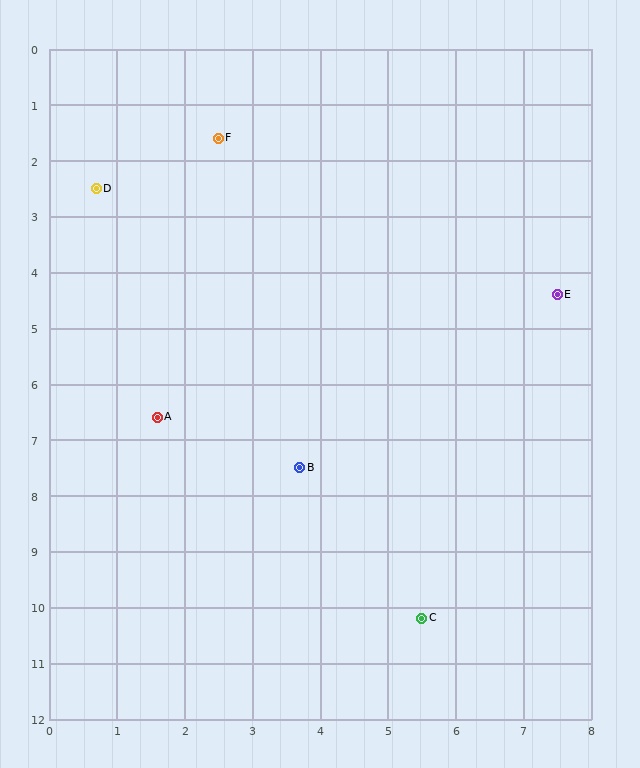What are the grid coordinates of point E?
Point E is at approximately (7.5, 4.4).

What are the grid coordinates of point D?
Point D is at approximately (0.7, 2.5).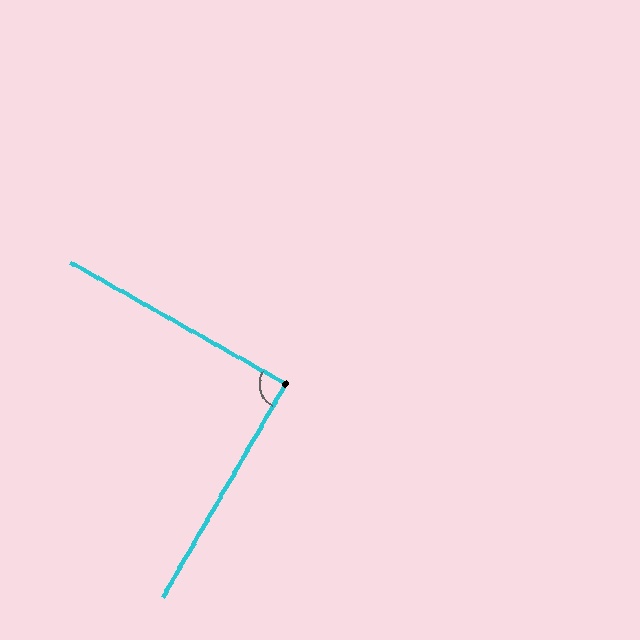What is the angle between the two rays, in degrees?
Approximately 89 degrees.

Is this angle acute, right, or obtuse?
It is approximately a right angle.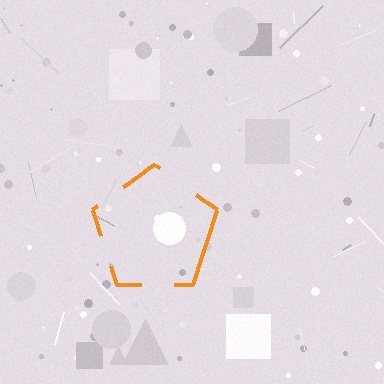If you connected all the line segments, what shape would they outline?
They would outline a pentagon.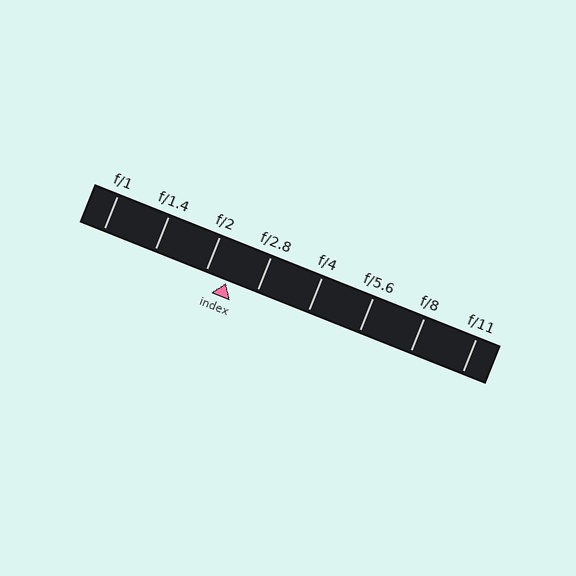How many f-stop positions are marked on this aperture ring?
There are 8 f-stop positions marked.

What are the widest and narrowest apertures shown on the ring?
The widest aperture shown is f/1 and the narrowest is f/11.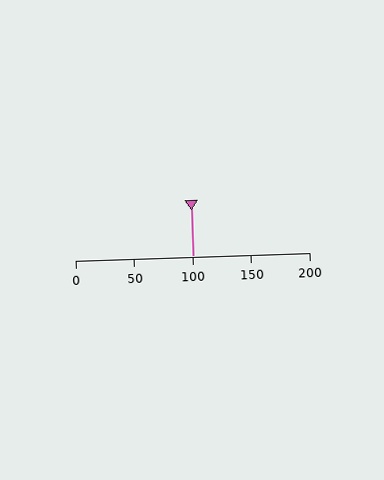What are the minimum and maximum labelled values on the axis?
The axis runs from 0 to 200.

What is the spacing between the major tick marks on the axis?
The major ticks are spaced 50 apart.